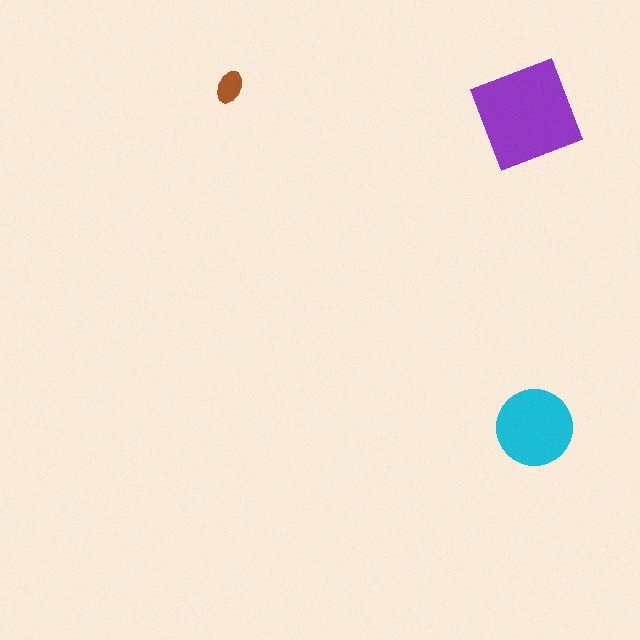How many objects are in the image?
There are 3 objects in the image.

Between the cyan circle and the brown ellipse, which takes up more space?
The cyan circle.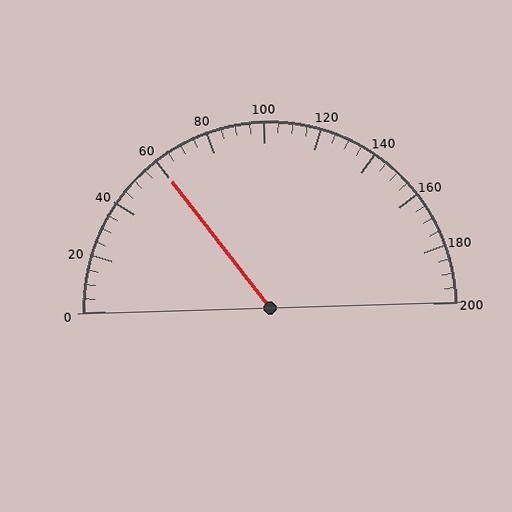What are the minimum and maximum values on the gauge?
The gauge ranges from 0 to 200.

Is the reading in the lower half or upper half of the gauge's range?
The reading is in the lower half of the range (0 to 200).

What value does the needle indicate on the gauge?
The needle indicates approximately 60.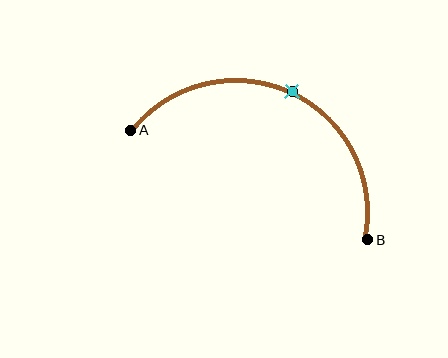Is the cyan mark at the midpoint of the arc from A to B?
Yes. The cyan mark lies on the arc at equal arc-length from both A and B — it is the arc midpoint.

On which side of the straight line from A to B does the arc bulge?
The arc bulges above the straight line connecting A and B.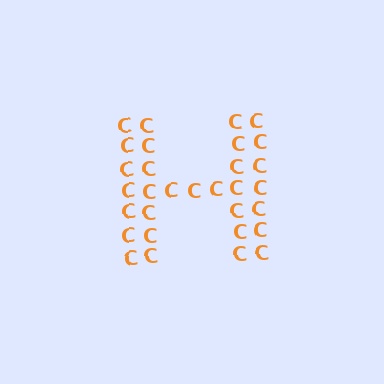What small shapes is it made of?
It is made of small letter C's.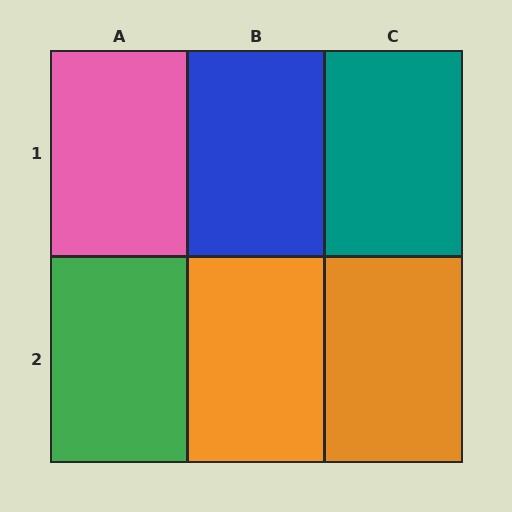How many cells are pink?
1 cell is pink.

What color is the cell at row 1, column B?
Blue.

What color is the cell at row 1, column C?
Teal.